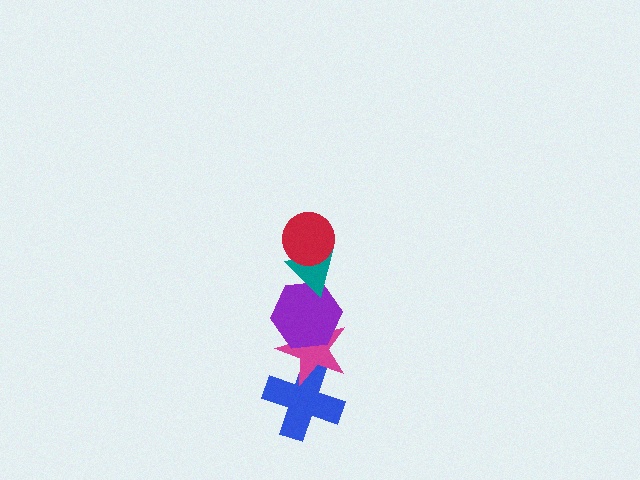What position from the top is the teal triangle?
The teal triangle is 2nd from the top.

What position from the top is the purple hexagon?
The purple hexagon is 3rd from the top.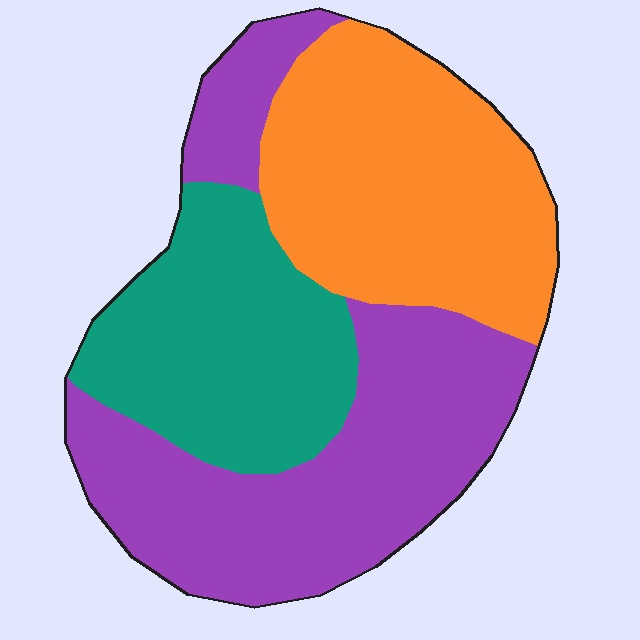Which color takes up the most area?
Purple, at roughly 40%.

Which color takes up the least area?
Teal, at roughly 25%.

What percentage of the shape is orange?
Orange takes up between a sixth and a third of the shape.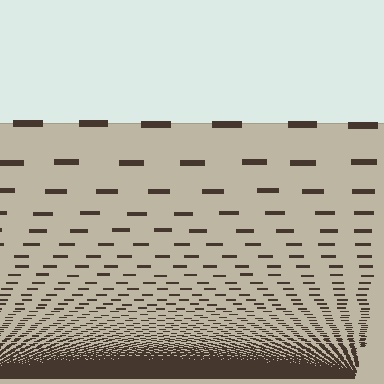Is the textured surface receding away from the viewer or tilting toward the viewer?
The surface appears to tilt toward the viewer. Texture elements get larger and sparser toward the top.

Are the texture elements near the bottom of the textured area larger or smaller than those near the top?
Smaller. The gradient is inverted — elements near the bottom are smaller and denser.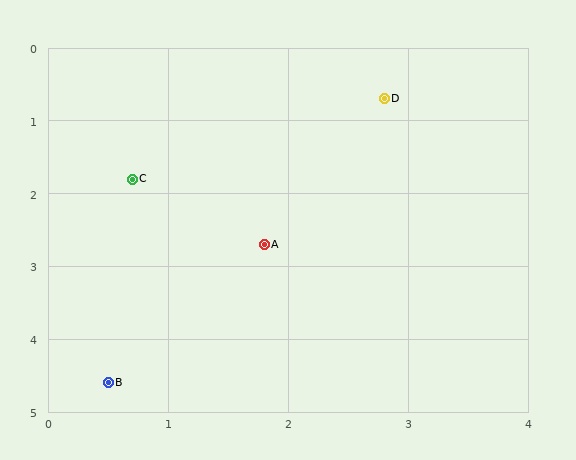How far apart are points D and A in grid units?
Points D and A are about 2.2 grid units apart.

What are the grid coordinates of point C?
Point C is at approximately (0.7, 1.8).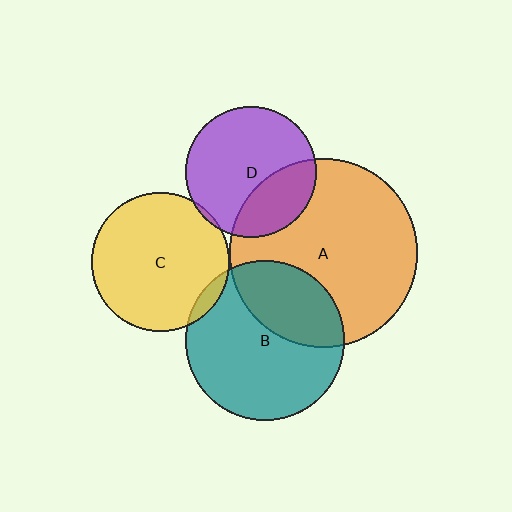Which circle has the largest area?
Circle A (orange).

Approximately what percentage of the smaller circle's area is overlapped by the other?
Approximately 35%.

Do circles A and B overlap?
Yes.